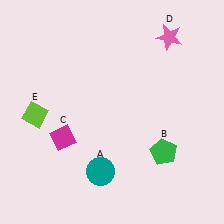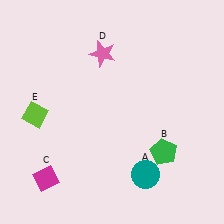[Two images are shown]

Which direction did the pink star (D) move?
The pink star (D) moved left.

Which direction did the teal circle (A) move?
The teal circle (A) moved right.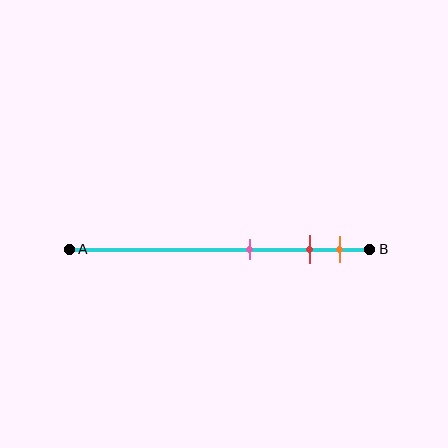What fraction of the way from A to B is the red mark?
The red mark is approximately 80% (0.8) of the way from A to B.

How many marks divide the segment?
There are 3 marks dividing the segment.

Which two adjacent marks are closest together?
The red and orange marks are the closest adjacent pair.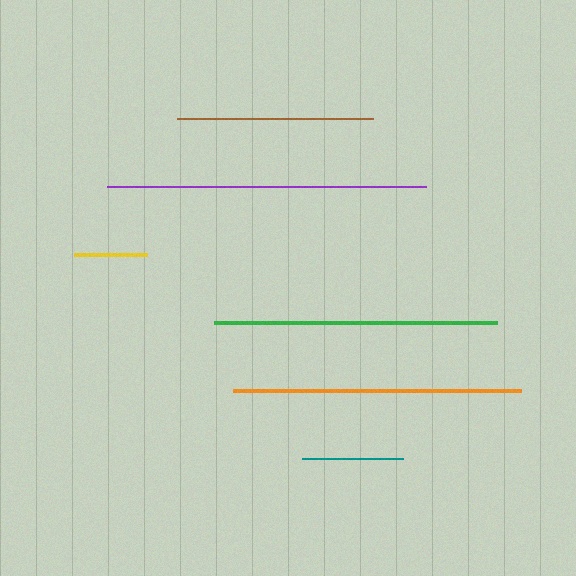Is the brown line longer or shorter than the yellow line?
The brown line is longer than the yellow line.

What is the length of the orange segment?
The orange segment is approximately 288 pixels long.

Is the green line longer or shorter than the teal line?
The green line is longer than the teal line.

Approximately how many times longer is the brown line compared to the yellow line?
The brown line is approximately 2.7 times the length of the yellow line.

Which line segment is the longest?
The purple line is the longest at approximately 319 pixels.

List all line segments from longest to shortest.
From longest to shortest: purple, orange, green, brown, teal, yellow.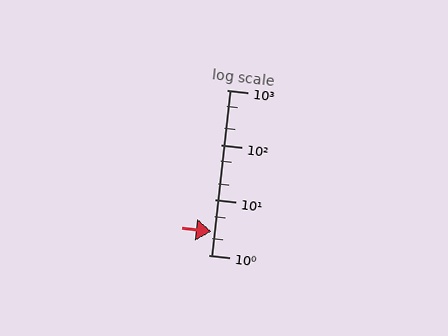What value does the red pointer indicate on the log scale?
The pointer indicates approximately 2.7.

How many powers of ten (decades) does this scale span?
The scale spans 3 decades, from 1 to 1000.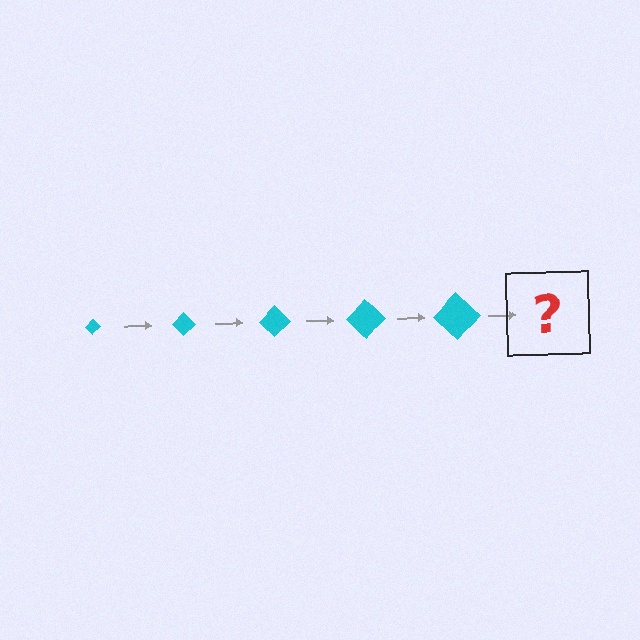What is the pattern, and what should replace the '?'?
The pattern is that the diamond gets progressively larger each step. The '?' should be a cyan diamond, larger than the previous one.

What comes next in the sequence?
The next element should be a cyan diamond, larger than the previous one.